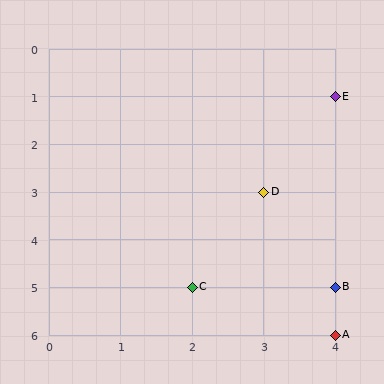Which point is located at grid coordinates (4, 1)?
Point E is at (4, 1).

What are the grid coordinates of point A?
Point A is at grid coordinates (4, 6).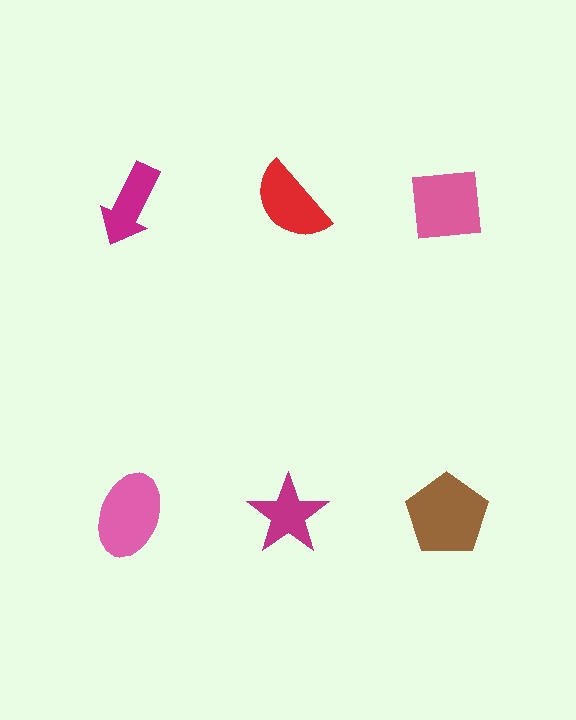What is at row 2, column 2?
A magenta star.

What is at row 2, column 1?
A pink ellipse.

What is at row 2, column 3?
A brown pentagon.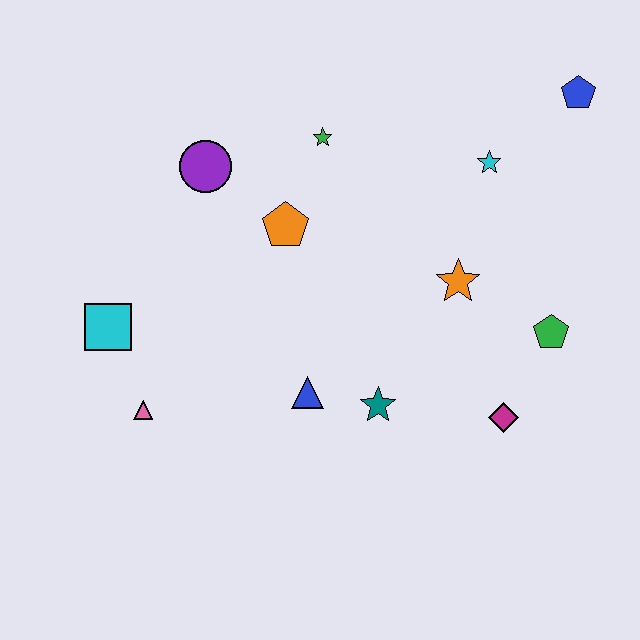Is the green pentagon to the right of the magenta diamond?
Yes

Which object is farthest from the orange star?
The cyan square is farthest from the orange star.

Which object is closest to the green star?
The orange pentagon is closest to the green star.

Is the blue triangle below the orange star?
Yes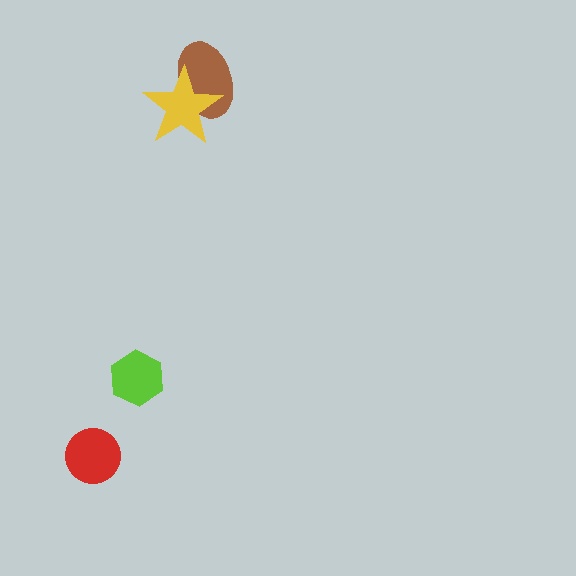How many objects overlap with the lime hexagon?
0 objects overlap with the lime hexagon.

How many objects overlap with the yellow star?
1 object overlaps with the yellow star.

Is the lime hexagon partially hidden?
No, no other shape covers it.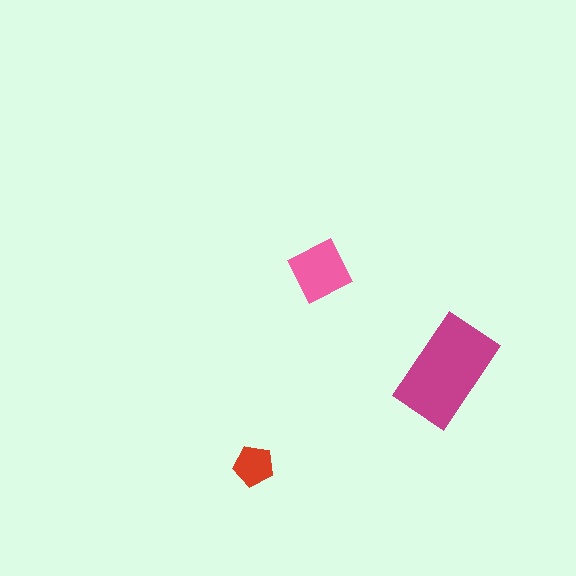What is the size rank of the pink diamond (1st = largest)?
2nd.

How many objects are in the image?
There are 3 objects in the image.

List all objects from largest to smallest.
The magenta rectangle, the pink diamond, the red pentagon.